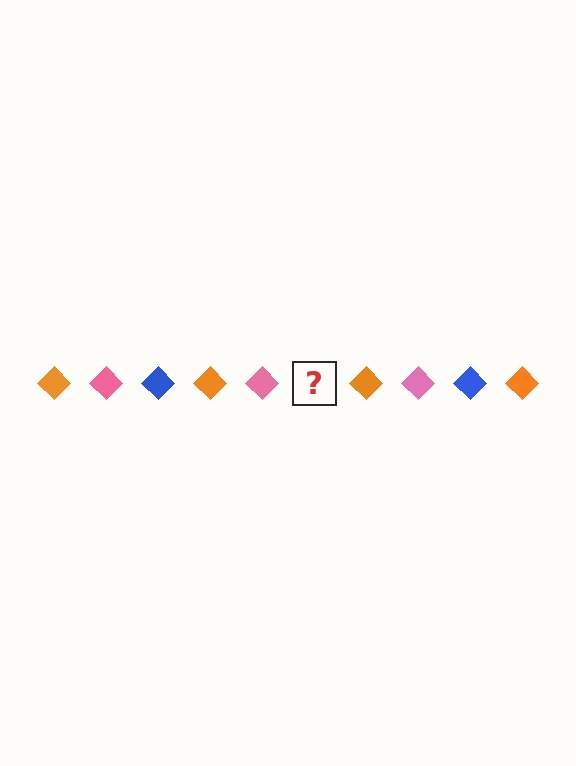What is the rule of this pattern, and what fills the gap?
The rule is that the pattern cycles through orange, pink, blue diamonds. The gap should be filled with a blue diamond.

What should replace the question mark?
The question mark should be replaced with a blue diamond.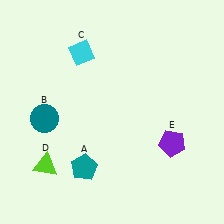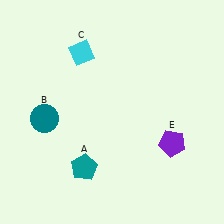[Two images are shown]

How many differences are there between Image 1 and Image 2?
There is 1 difference between the two images.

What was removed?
The lime triangle (D) was removed in Image 2.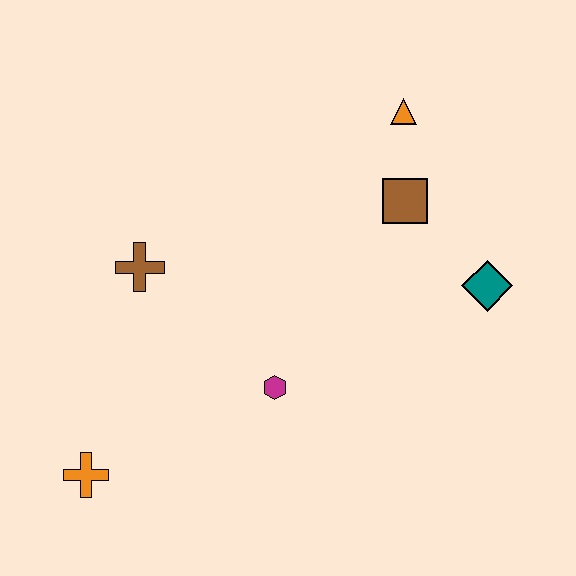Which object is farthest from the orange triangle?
The orange cross is farthest from the orange triangle.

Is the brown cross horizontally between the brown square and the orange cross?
Yes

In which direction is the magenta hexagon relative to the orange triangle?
The magenta hexagon is below the orange triangle.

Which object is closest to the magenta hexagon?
The brown cross is closest to the magenta hexagon.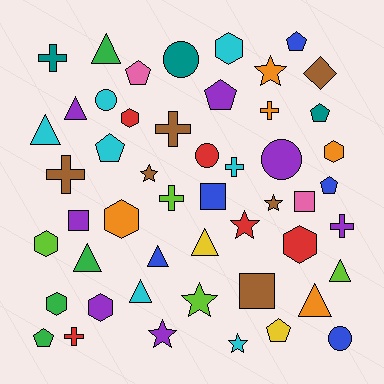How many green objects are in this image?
There are 4 green objects.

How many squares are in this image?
There are 4 squares.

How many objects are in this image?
There are 50 objects.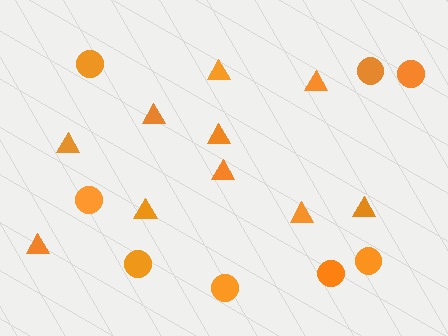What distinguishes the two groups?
There are 2 groups: one group of triangles (10) and one group of circles (8).